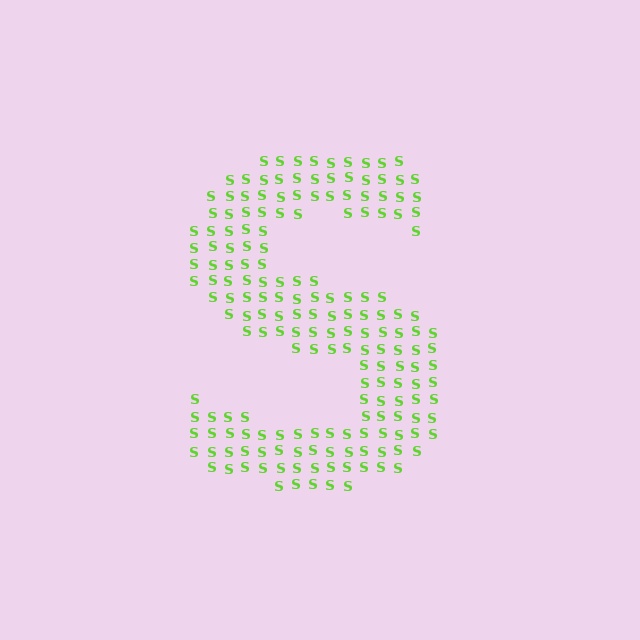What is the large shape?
The large shape is the letter S.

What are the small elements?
The small elements are letter S's.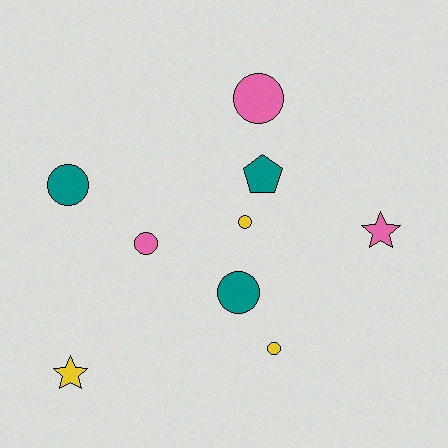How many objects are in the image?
There are 9 objects.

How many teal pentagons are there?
There is 1 teal pentagon.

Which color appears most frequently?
Yellow, with 3 objects.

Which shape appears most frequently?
Circle, with 6 objects.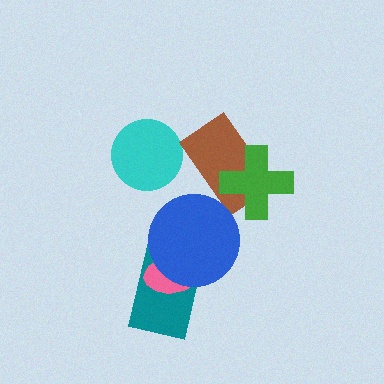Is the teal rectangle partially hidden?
Yes, it is partially covered by another shape.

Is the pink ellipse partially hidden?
Yes, it is partially covered by another shape.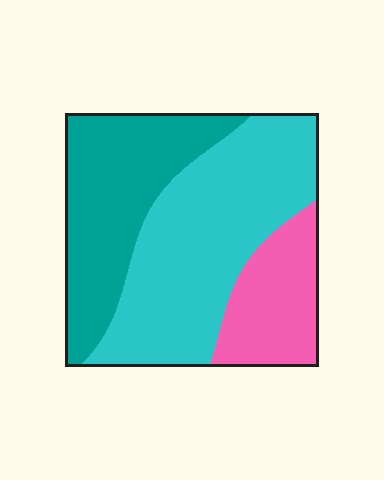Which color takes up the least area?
Pink, at roughly 20%.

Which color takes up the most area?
Cyan, at roughly 50%.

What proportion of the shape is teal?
Teal covers around 35% of the shape.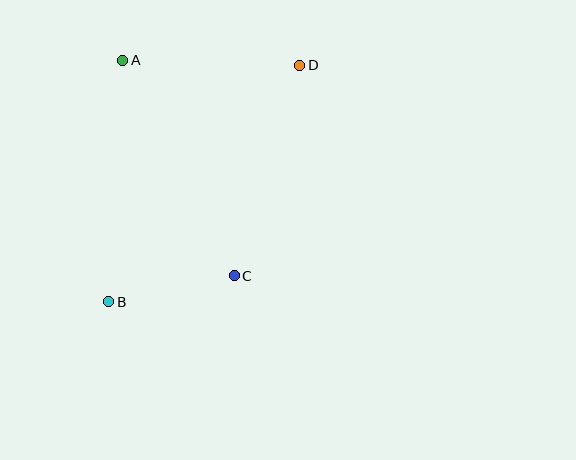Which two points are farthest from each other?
Points B and D are farthest from each other.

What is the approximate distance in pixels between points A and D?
The distance between A and D is approximately 177 pixels.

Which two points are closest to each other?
Points B and C are closest to each other.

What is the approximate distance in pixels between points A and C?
The distance between A and C is approximately 243 pixels.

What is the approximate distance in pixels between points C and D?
The distance between C and D is approximately 221 pixels.